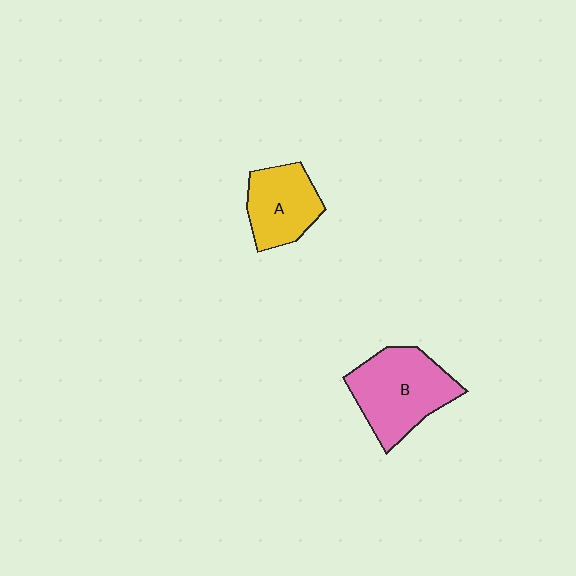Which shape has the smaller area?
Shape A (yellow).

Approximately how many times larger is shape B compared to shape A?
Approximately 1.4 times.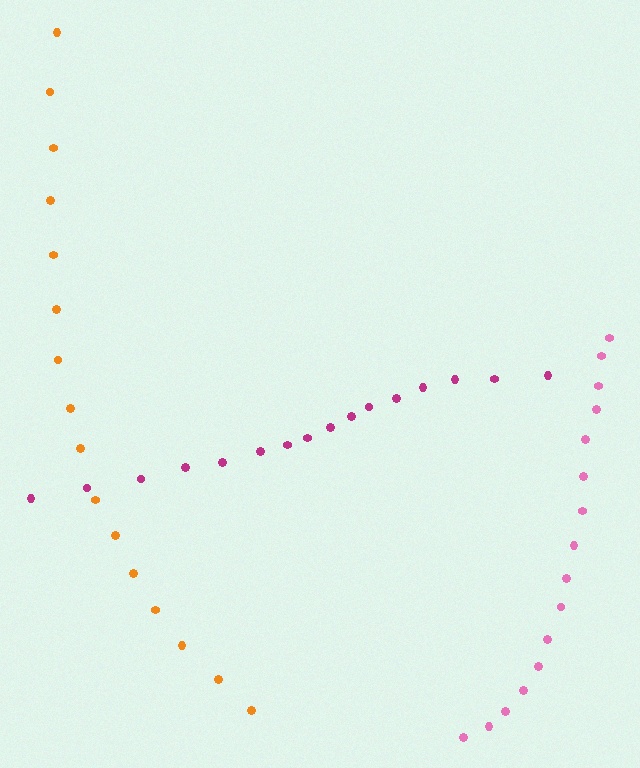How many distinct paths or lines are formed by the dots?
There are 3 distinct paths.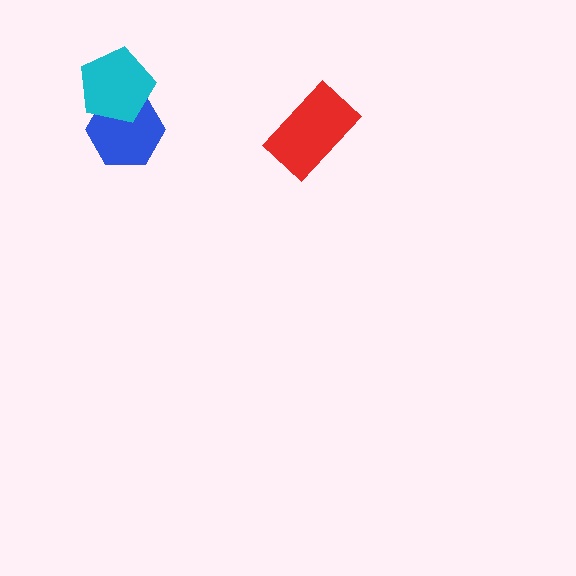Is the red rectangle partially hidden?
No, no other shape covers it.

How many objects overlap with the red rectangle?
0 objects overlap with the red rectangle.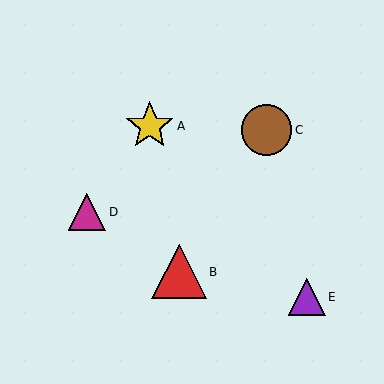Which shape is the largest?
The red triangle (labeled B) is the largest.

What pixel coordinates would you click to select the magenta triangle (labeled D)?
Click at (87, 212) to select the magenta triangle D.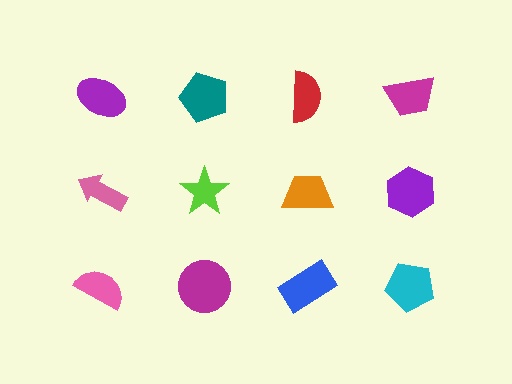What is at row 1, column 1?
A purple ellipse.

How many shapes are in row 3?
4 shapes.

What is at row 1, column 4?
A magenta trapezoid.